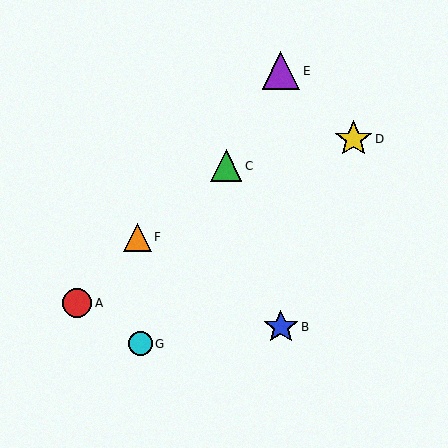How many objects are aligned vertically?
2 objects (B, E) are aligned vertically.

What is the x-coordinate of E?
Object E is at x≈281.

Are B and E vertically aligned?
Yes, both are at x≈281.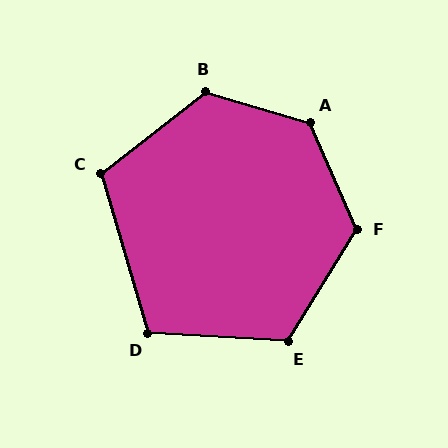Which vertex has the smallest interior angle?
D, at approximately 110 degrees.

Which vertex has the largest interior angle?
A, at approximately 130 degrees.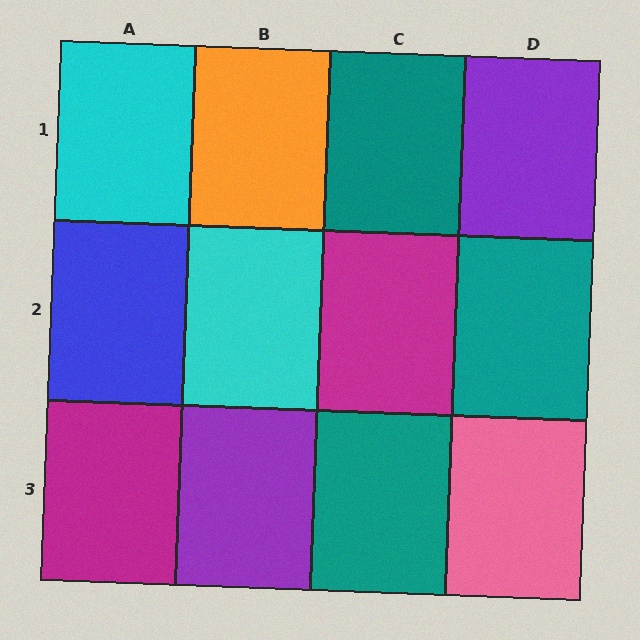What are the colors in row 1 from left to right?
Cyan, orange, teal, purple.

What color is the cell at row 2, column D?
Teal.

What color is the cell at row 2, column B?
Cyan.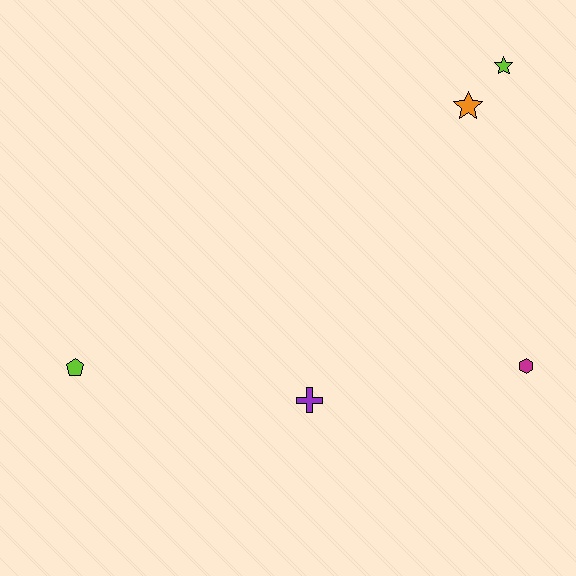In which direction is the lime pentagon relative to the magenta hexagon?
The lime pentagon is to the left of the magenta hexagon.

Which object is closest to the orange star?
The lime star is closest to the orange star.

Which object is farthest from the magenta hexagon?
The lime pentagon is farthest from the magenta hexagon.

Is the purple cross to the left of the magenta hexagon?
Yes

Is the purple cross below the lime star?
Yes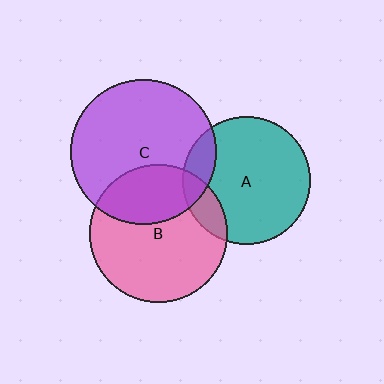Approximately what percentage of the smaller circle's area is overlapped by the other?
Approximately 15%.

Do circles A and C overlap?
Yes.